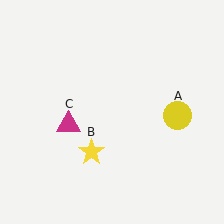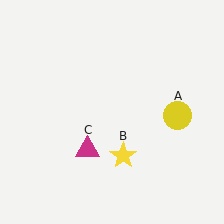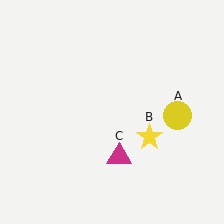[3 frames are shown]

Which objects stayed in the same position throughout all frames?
Yellow circle (object A) remained stationary.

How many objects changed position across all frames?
2 objects changed position: yellow star (object B), magenta triangle (object C).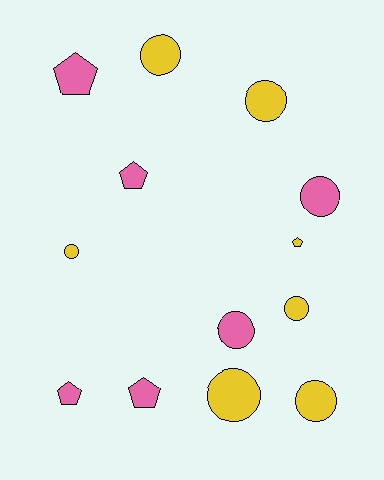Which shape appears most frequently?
Circle, with 8 objects.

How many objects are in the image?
There are 13 objects.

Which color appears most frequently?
Yellow, with 7 objects.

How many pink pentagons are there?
There are 4 pink pentagons.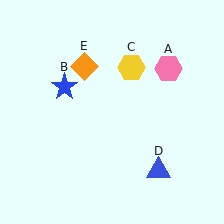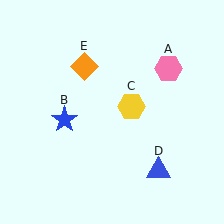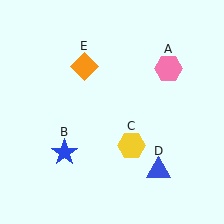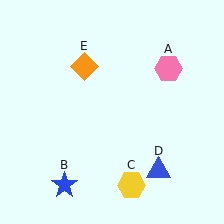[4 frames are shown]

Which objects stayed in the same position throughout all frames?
Pink hexagon (object A) and blue triangle (object D) and orange diamond (object E) remained stationary.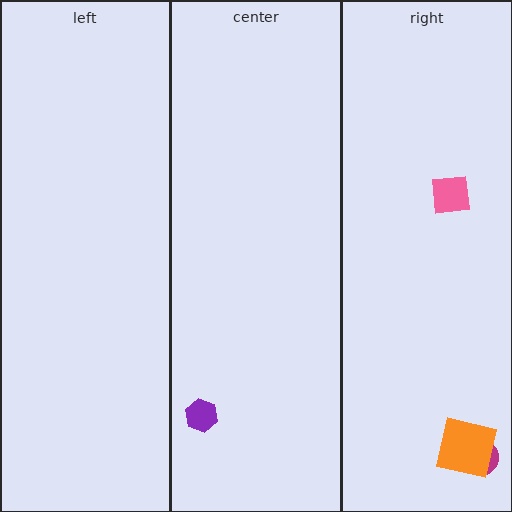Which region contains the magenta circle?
The right region.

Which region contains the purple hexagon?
The center region.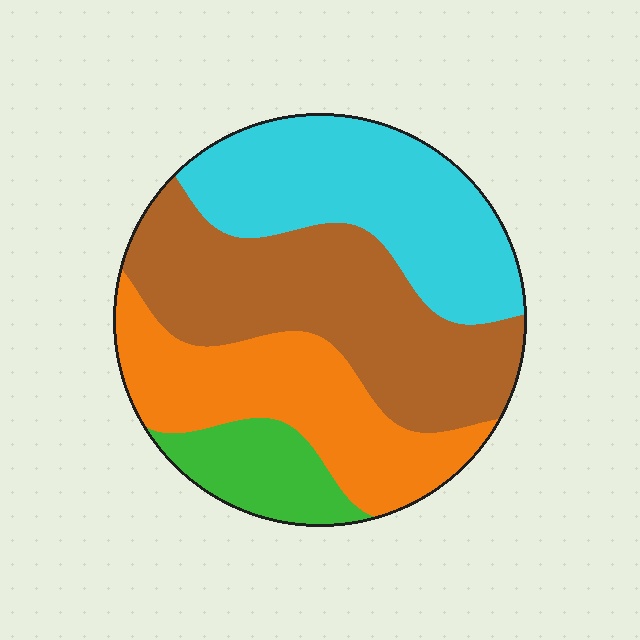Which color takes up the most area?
Brown, at roughly 35%.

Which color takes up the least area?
Green, at roughly 10%.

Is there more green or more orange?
Orange.